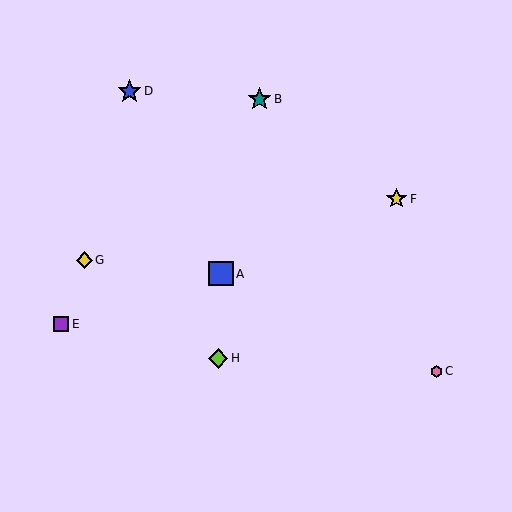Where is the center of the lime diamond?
The center of the lime diamond is at (218, 358).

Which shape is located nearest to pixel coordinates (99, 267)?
The yellow diamond (labeled G) at (84, 260) is nearest to that location.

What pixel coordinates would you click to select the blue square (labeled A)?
Click at (221, 274) to select the blue square A.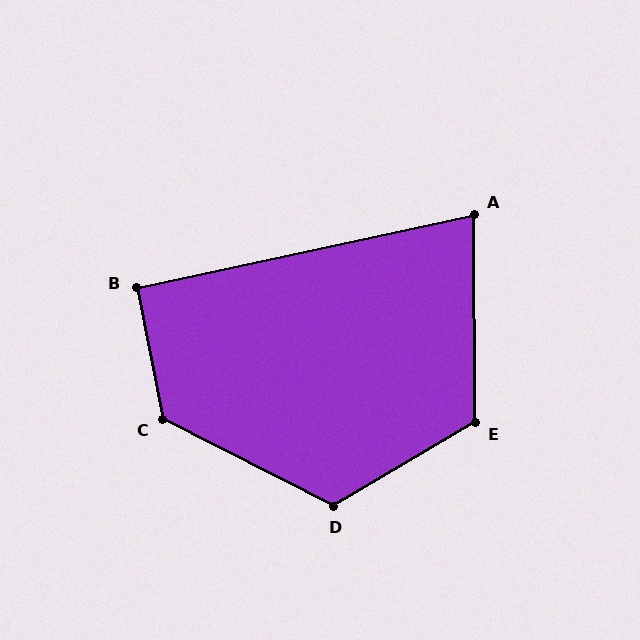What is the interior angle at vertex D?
Approximately 123 degrees (obtuse).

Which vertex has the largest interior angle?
C, at approximately 128 degrees.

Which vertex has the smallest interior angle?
A, at approximately 78 degrees.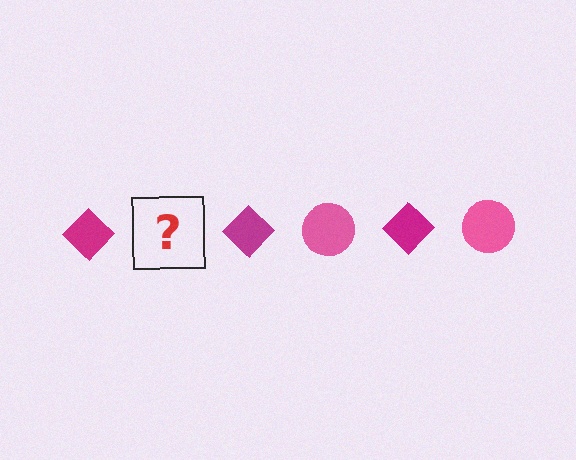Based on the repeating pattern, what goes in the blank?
The blank should be a pink circle.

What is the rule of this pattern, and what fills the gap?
The rule is that the pattern alternates between magenta diamond and pink circle. The gap should be filled with a pink circle.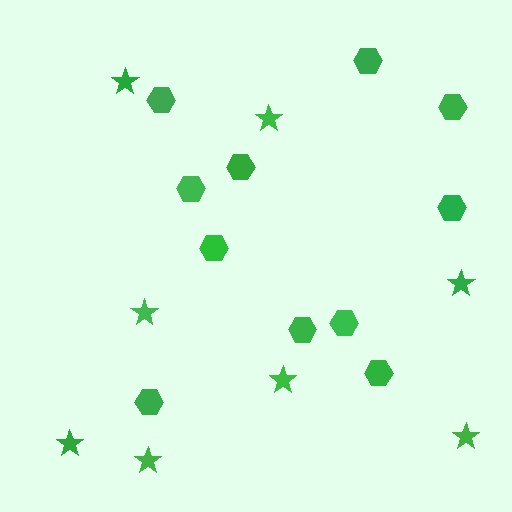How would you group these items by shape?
There are 2 groups: one group of hexagons (11) and one group of stars (8).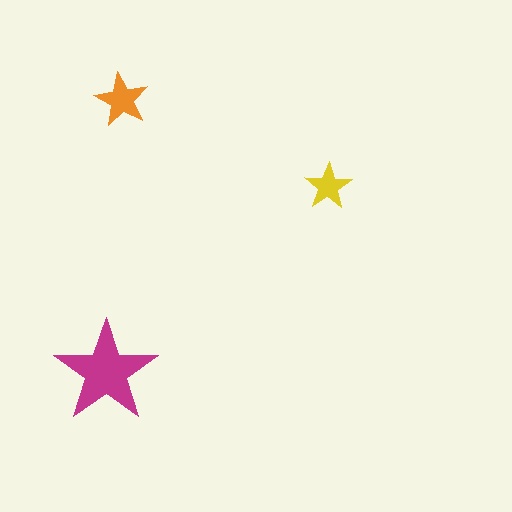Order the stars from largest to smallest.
the magenta one, the orange one, the yellow one.